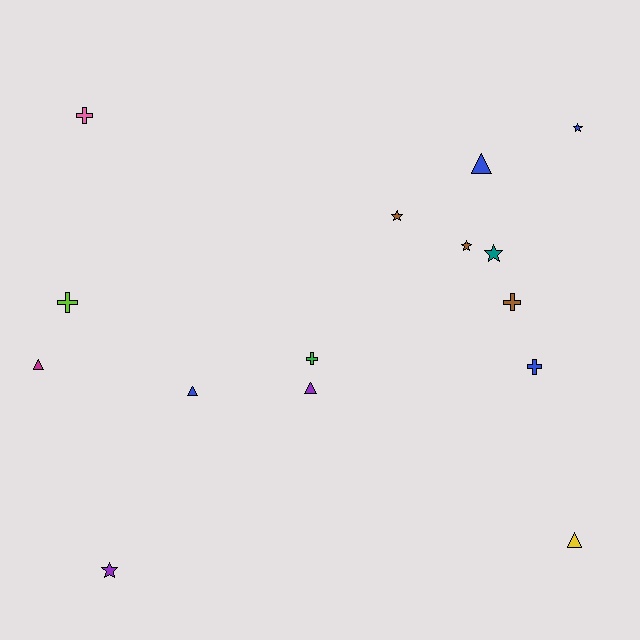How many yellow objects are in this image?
There is 1 yellow object.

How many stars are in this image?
There are 5 stars.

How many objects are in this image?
There are 15 objects.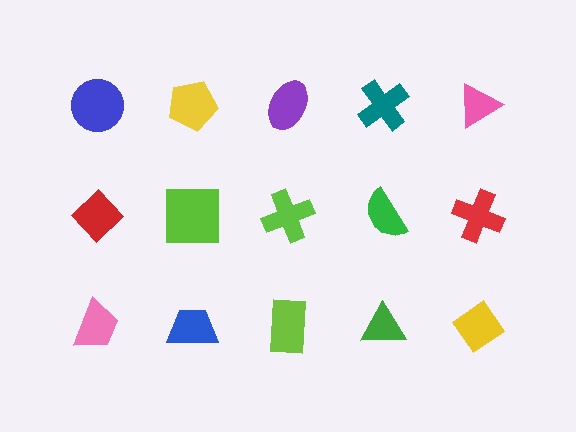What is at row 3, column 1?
A pink trapezoid.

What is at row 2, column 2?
A lime square.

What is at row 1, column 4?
A teal cross.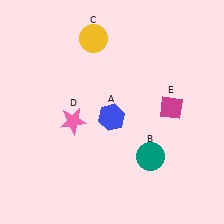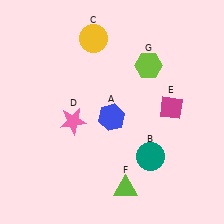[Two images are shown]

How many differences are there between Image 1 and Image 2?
There are 2 differences between the two images.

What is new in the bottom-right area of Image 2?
A lime triangle (F) was added in the bottom-right area of Image 2.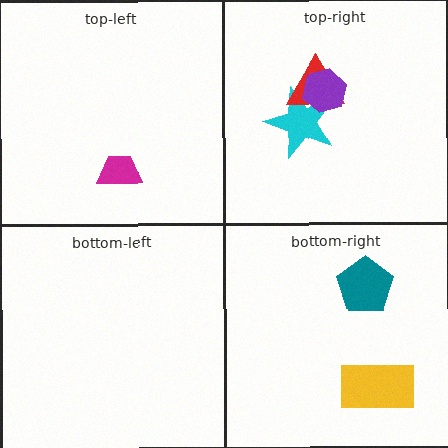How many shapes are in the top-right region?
3.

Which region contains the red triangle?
The top-right region.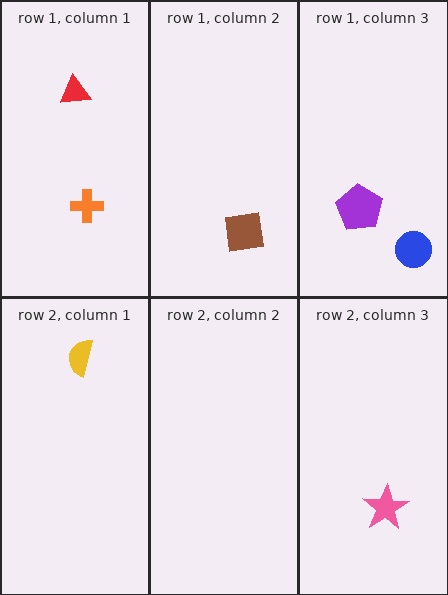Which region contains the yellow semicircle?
The row 2, column 1 region.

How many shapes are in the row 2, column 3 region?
1.